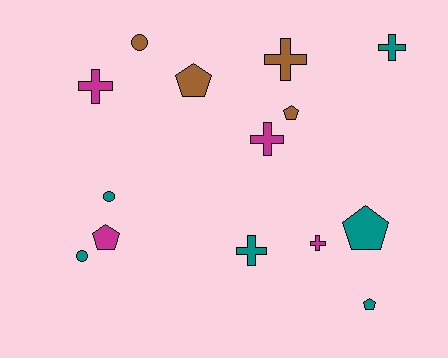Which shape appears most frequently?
Cross, with 6 objects.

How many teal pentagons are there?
There are 2 teal pentagons.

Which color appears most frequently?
Teal, with 6 objects.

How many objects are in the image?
There are 14 objects.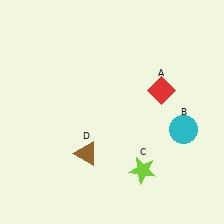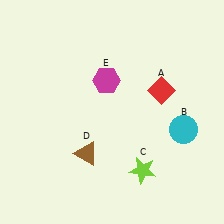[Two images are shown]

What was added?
A magenta hexagon (E) was added in Image 2.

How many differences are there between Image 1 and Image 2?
There is 1 difference between the two images.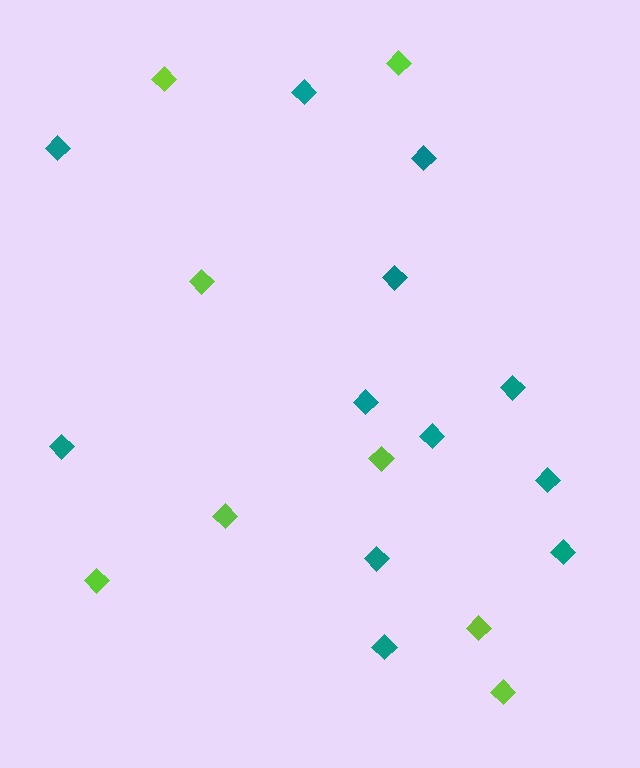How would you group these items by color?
There are 2 groups: one group of lime diamonds (8) and one group of teal diamonds (12).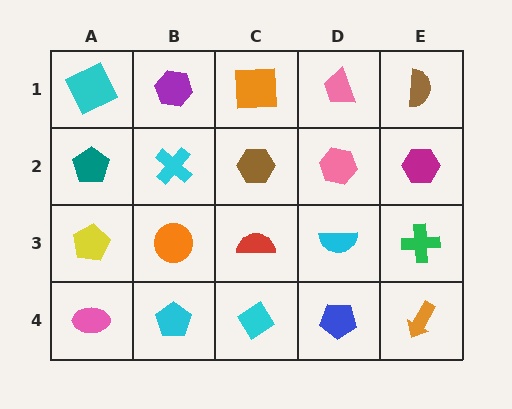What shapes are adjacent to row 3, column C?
A brown hexagon (row 2, column C), a cyan diamond (row 4, column C), an orange circle (row 3, column B), a cyan semicircle (row 3, column D).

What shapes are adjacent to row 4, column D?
A cyan semicircle (row 3, column D), a cyan diamond (row 4, column C), an orange arrow (row 4, column E).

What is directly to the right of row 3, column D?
A green cross.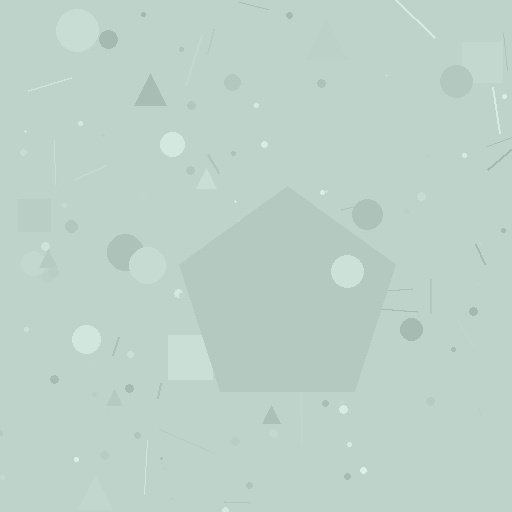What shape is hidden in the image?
A pentagon is hidden in the image.